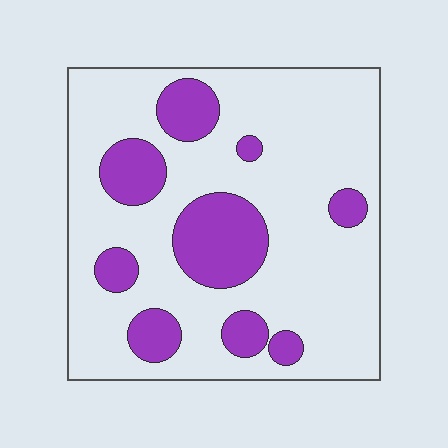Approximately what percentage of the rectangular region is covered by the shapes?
Approximately 25%.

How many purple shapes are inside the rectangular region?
9.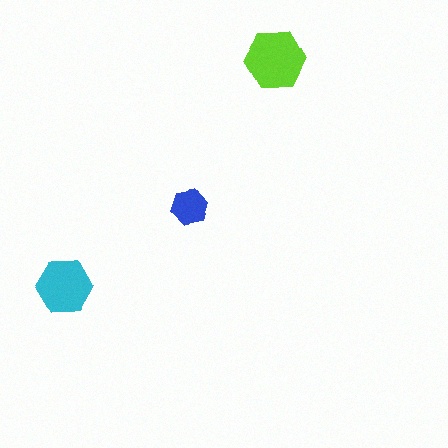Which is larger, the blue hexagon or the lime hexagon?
The lime one.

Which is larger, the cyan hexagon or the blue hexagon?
The cyan one.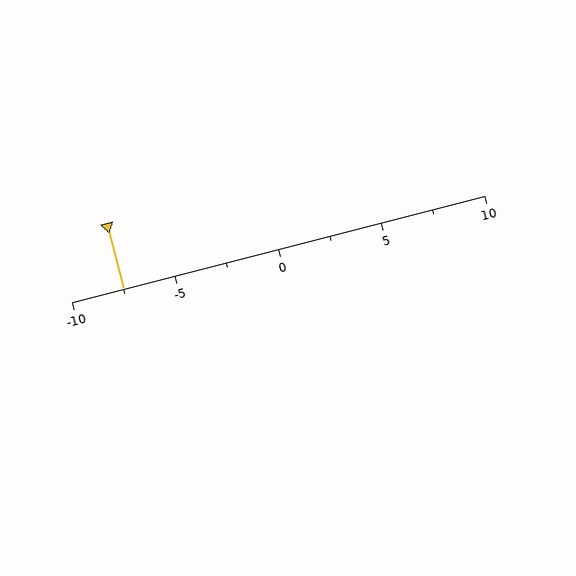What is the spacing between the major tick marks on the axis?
The major ticks are spaced 5 apart.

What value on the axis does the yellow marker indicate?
The marker indicates approximately -7.5.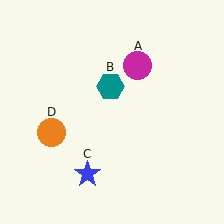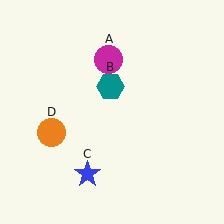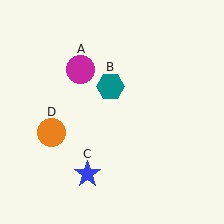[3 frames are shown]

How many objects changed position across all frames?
1 object changed position: magenta circle (object A).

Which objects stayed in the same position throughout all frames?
Teal hexagon (object B) and blue star (object C) and orange circle (object D) remained stationary.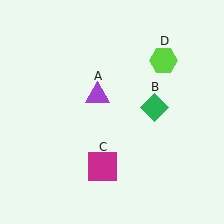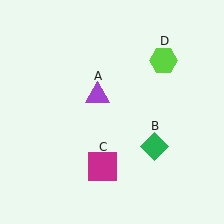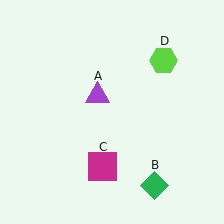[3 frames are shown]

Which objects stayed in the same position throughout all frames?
Purple triangle (object A) and magenta square (object C) and lime hexagon (object D) remained stationary.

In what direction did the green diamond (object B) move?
The green diamond (object B) moved down.